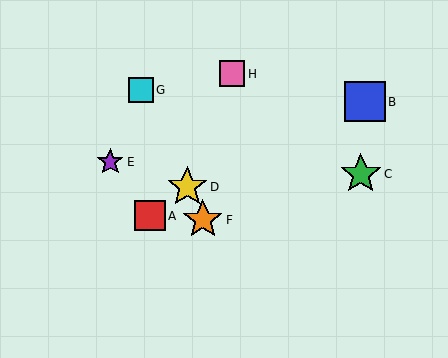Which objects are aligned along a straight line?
Objects D, F, G are aligned along a straight line.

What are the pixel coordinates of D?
Object D is at (187, 187).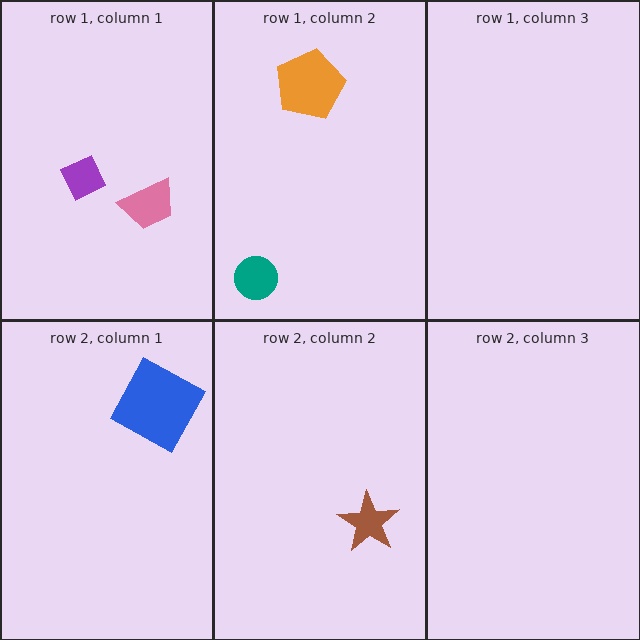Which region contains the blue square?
The row 2, column 1 region.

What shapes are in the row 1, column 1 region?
The purple diamond, the pink trapezoid.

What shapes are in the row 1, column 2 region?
The teal circle, the orange pentagon.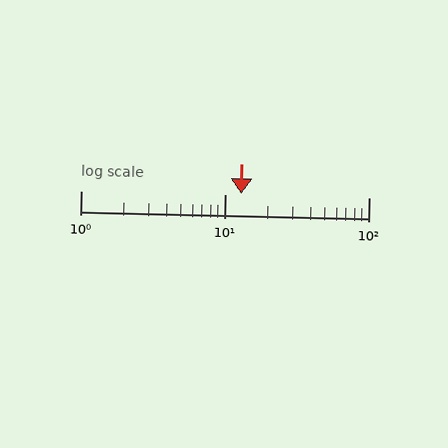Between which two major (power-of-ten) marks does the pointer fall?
The pointer is between 10 and 100.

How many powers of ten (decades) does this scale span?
The scale spans 2 decades, from 1 to 100.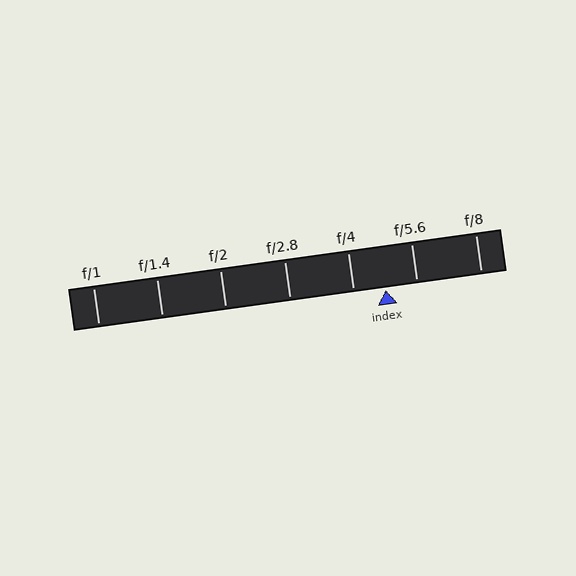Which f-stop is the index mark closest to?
The index mark is closest to f/5.6.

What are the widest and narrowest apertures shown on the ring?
The widest aperture shown is f/1 and the narrowest is f/8.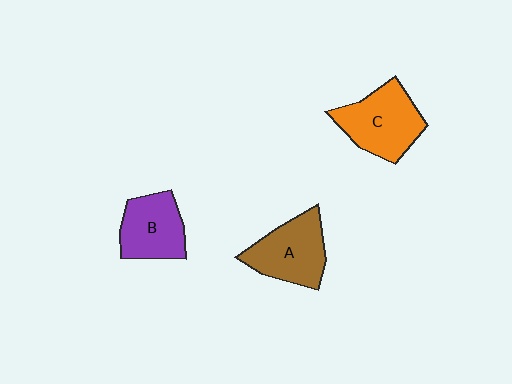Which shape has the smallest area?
Shape B (purple).